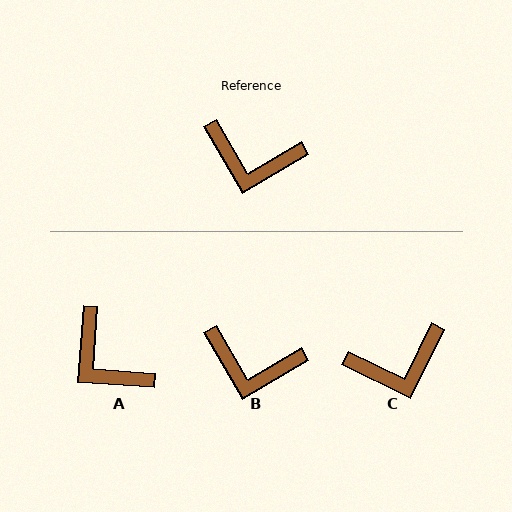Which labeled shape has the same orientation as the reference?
B.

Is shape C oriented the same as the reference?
No, it is off by about 33 degrees.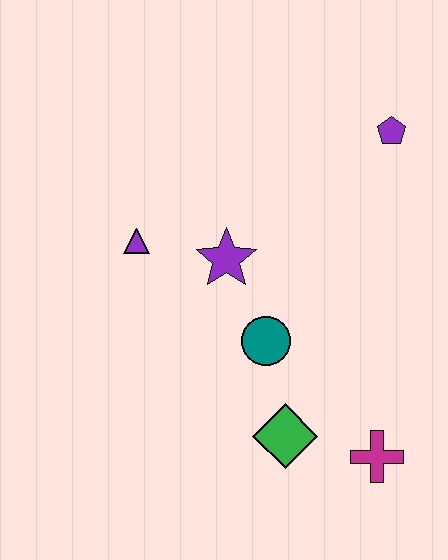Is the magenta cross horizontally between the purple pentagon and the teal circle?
Yes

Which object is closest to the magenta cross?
The green diamond is closest to the magenta cross.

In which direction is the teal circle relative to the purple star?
The teal circle is below the purple star.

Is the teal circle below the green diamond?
No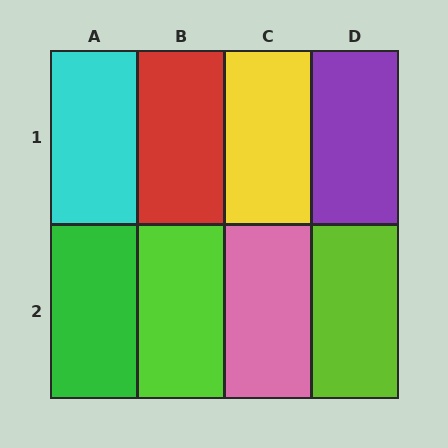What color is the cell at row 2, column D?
Lime.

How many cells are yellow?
1 cell is yellow.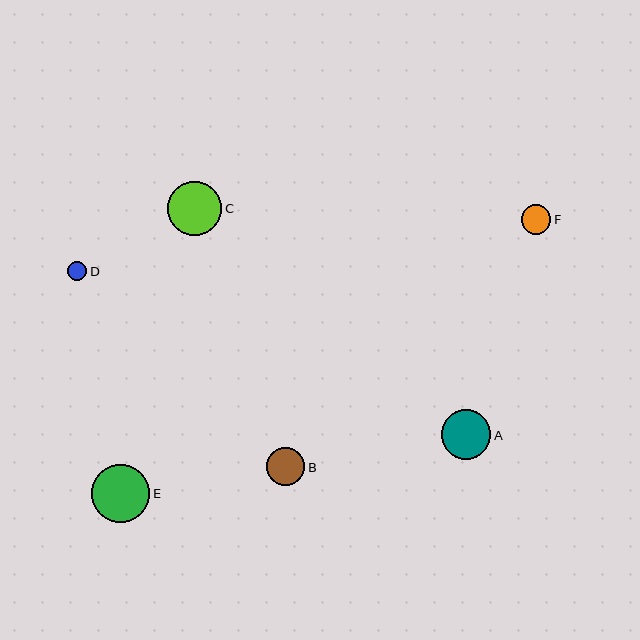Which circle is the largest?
Circle E is the largest with a size of approximately 58 pixels.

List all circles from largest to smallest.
From largest to smallest: E, C, A, B, F, D.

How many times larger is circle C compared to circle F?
Circle C is approximately 1.8 times the size of circle F.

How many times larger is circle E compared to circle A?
Circle E is approximately 1.2 times the size of circle A.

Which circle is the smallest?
Circle D is the smallest with a size of approximately 19 pixels.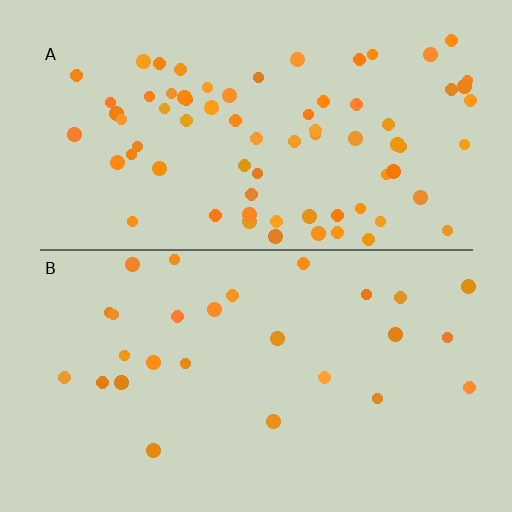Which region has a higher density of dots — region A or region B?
A (the top).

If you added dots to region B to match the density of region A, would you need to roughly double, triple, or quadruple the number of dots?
Approximately triple.